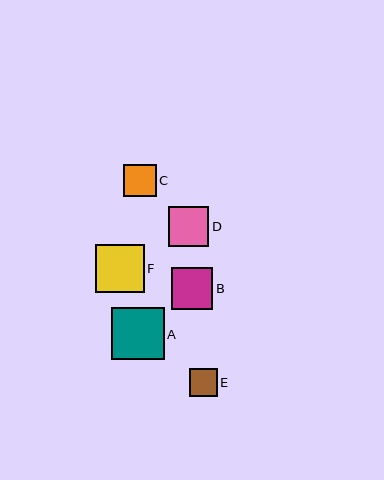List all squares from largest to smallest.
From largest to smallest: A, F, B, D, C, E.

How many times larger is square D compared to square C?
Square D is approximately 1.2 times the size of square C.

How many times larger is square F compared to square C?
Square F is approximately 1.5 times the size of square C.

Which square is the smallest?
Square E is the smallest with a size of approximately 28 pixels.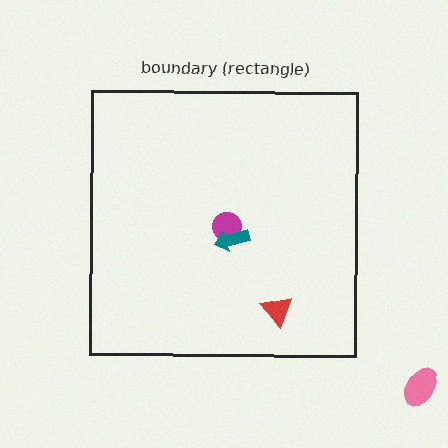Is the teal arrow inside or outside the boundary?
Inside.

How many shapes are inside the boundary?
3 inside, 1 outside.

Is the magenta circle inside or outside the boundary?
Inside.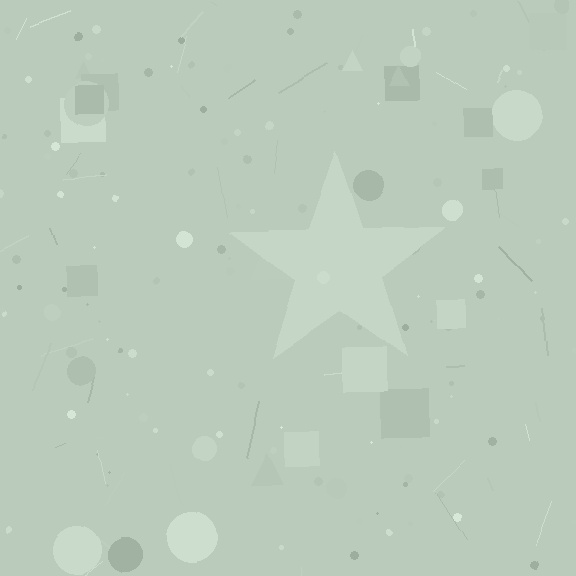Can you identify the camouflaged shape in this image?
The camouflaged shape is a star.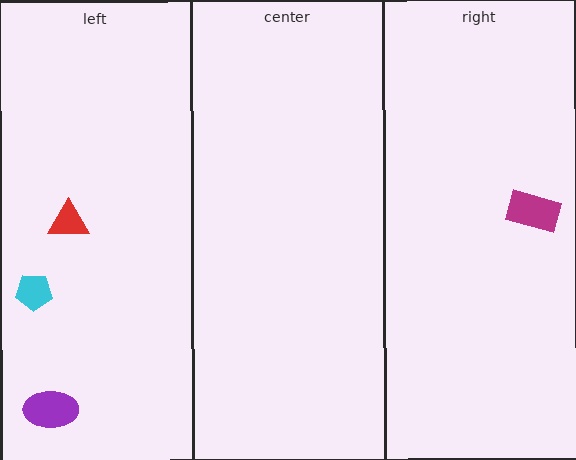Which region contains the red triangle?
The left region.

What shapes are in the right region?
The magenta rectangle.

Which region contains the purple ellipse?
The left region.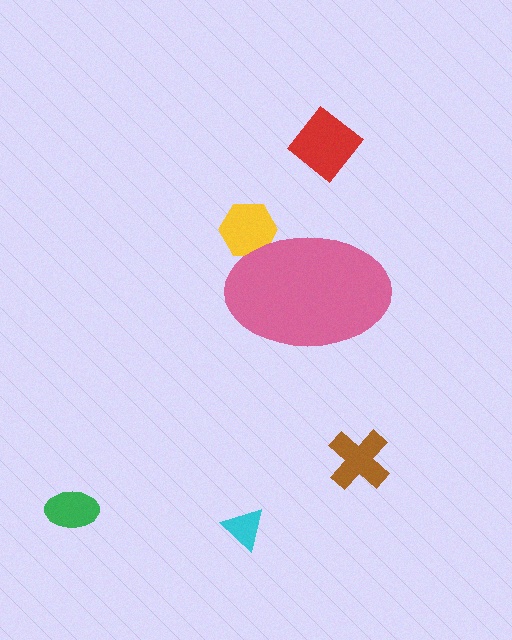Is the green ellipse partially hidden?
No, the green ellipse is fully visible.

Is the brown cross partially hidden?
No, the brown cross is fully visible.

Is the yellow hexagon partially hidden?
Yes, the yellow hexagon is partially hidden behind the pink ellipse.